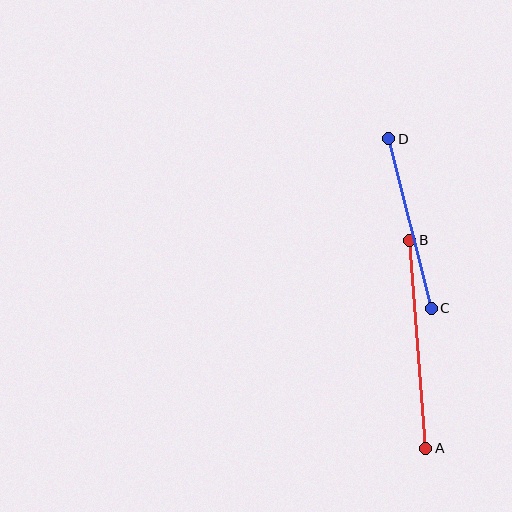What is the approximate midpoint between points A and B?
The midpoint is at approximately (418, 344) pixels.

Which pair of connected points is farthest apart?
Points A and B are farthest apart.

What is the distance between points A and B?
The distance is approximately 208 pixels.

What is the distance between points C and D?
The distance is approximately 175 pixels.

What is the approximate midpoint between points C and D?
The midpoint is at approximately (410, 224) pixels.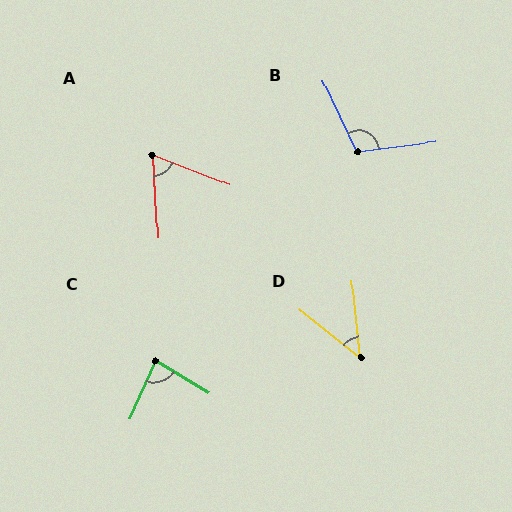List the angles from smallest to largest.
D (46°), A (66°), C (82°), B (109°).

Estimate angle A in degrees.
Approximately 66 degrees.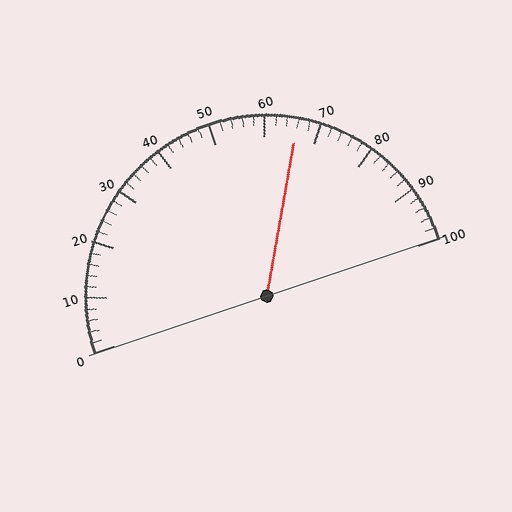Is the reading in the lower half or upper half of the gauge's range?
The reading is in the upper half of the range (0 to 100).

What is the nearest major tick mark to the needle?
The nearest major tick mark is 70.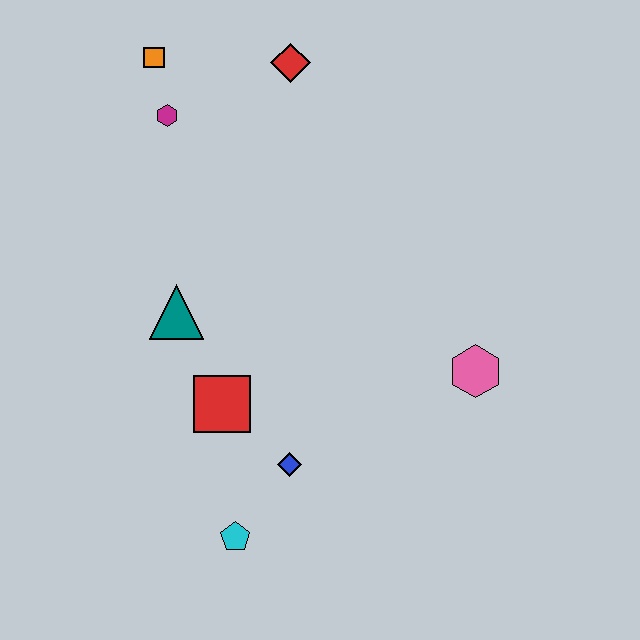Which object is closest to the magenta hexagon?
The orange square is closest to the magenta hexagon.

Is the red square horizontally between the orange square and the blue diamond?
Yes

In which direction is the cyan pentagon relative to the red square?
The cyan pentagon is below the red square.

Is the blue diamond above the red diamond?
No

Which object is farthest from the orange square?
The cyan pentagon is farthest from the orange square.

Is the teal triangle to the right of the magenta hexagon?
Yes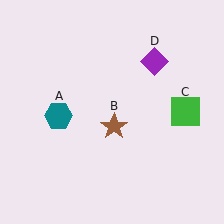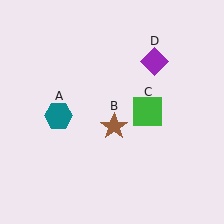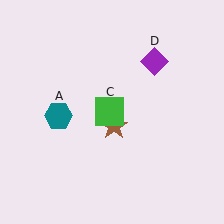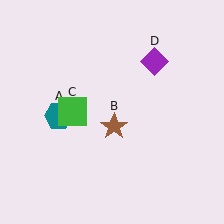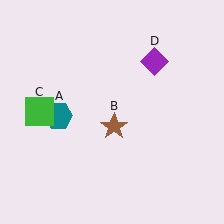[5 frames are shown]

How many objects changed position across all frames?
1 object changed position: green square (object C).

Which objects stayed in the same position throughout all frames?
Teal hexagon (object A) and brown star (object B) and purple diamond (object D) remained stationary.